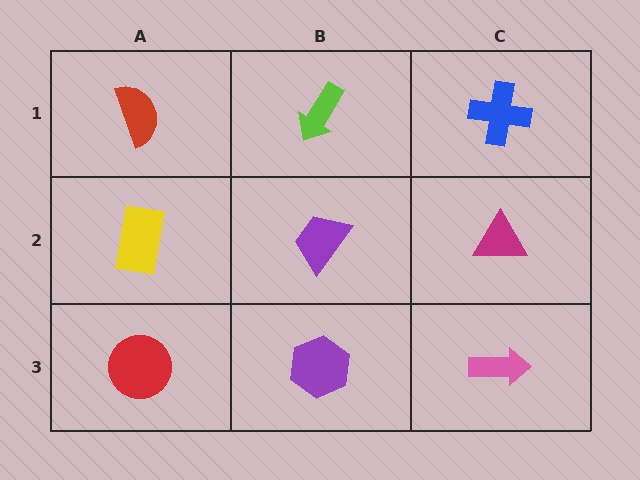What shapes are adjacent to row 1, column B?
A purple trapezoid (row 2, column B), a red semicircle (row 1, column A), a blue cross (row 1, column C).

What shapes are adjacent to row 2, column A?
A red semicircle (row 1, column A), a red circle (row 3, column A), a purple trapezoid (row 2, column B).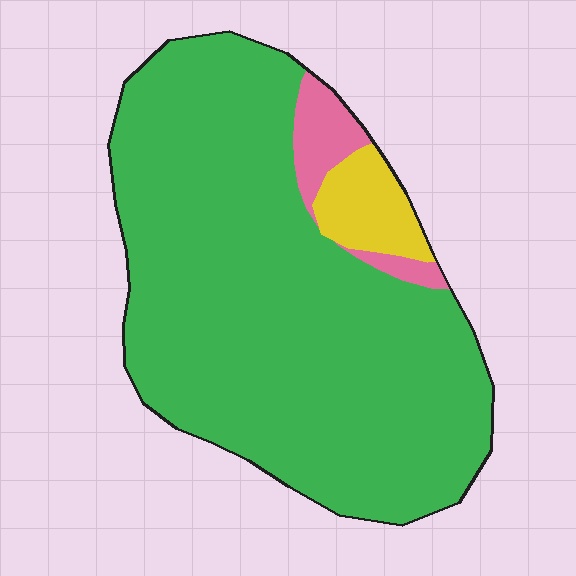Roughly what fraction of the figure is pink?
Pink covers about 5% of the figure.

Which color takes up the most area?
Green, at roughly 85%.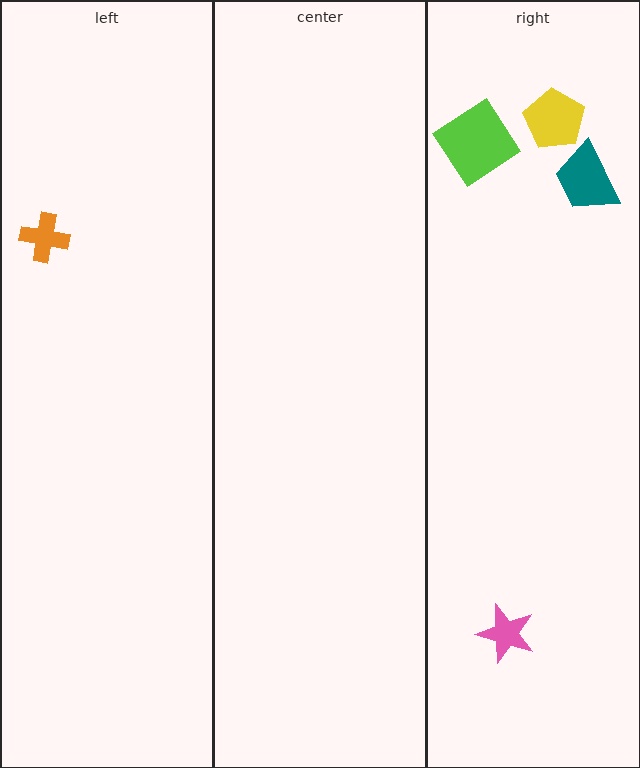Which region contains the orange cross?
The left region.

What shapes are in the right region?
The yellow pentagon, the lime diamond, the pink star, the teal trapezoid.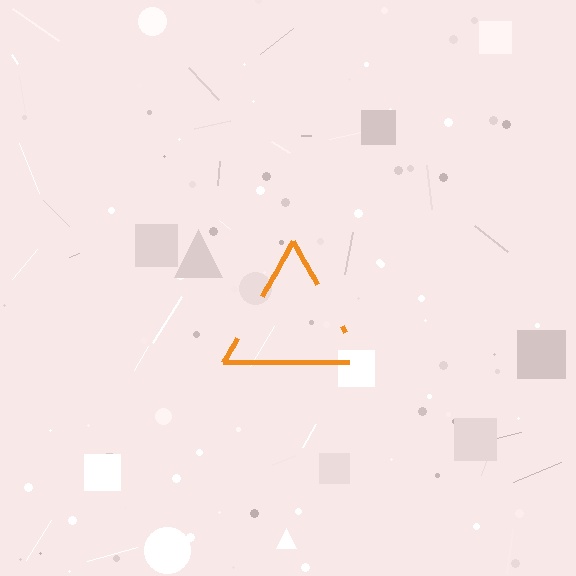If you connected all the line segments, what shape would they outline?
They would outline a triangle.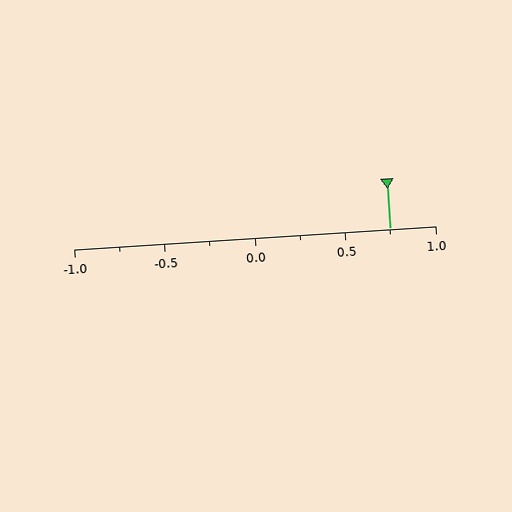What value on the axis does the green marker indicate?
The marker indicates approximately 0.75.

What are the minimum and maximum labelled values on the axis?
The axis runs from -1.0 to 1.0.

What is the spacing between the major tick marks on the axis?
The major ticks are spaced 0.5 apart.